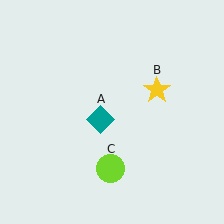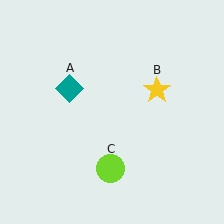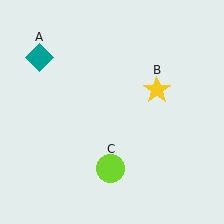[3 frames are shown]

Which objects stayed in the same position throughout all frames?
Yellow star (object B) and lime circle (object C) remained stationary.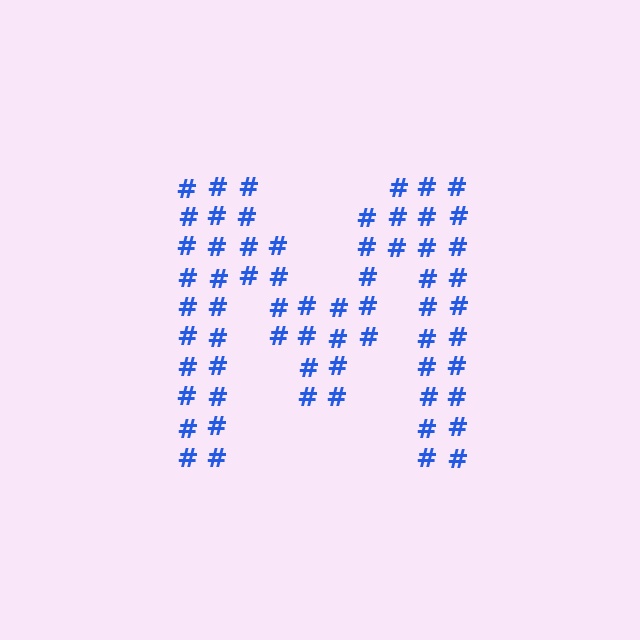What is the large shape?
The large shape is the letter M.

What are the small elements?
The small elements are hash symbols.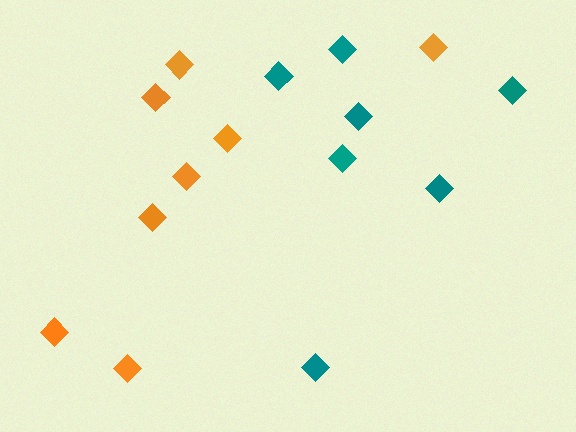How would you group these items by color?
There are 2 groups: one group of teal diamonds (7) and one group of orange diamonds (8).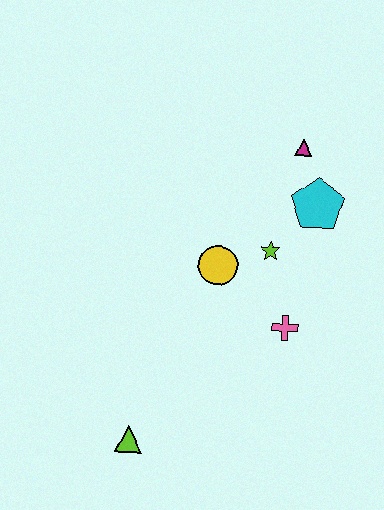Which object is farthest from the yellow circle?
The lime triangle is farthest from the yellow circle.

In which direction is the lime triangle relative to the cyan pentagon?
The lime triangle is below the cyan pentagon.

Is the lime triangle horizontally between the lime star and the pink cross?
No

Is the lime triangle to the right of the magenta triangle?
No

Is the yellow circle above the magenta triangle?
No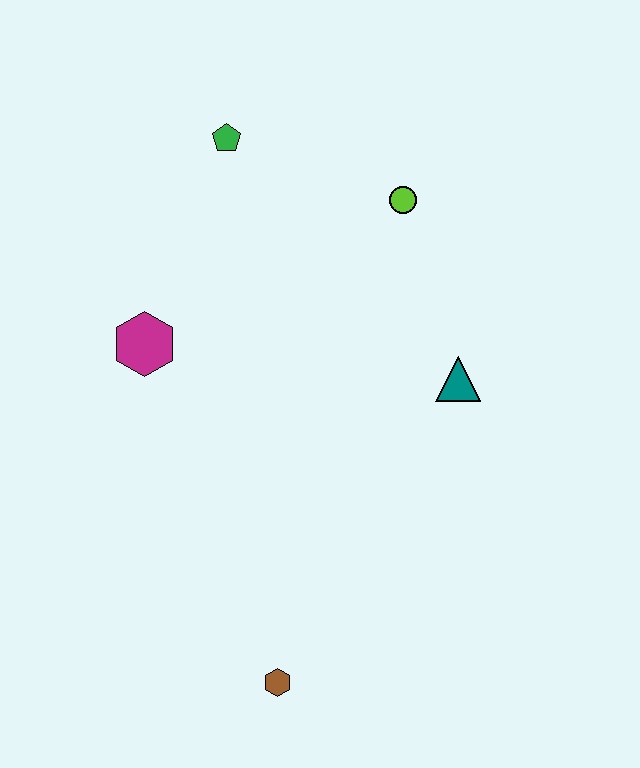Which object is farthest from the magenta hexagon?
The brown hexagon is farthest from the magenta hexagon.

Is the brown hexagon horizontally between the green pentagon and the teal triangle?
Yes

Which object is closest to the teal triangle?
The lime circle is closest to the teal triangle.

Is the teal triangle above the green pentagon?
No